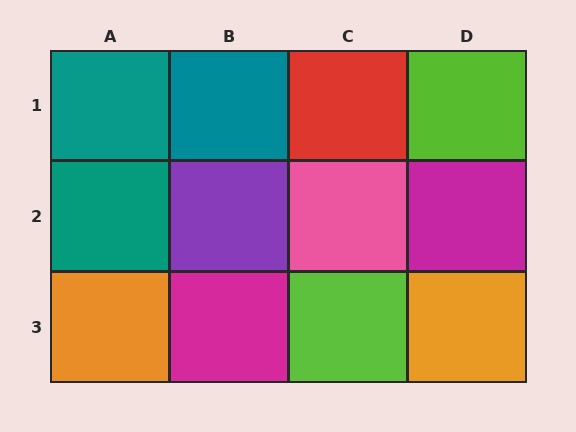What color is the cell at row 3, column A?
Orange.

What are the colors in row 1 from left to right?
Teal, teal, red, lime.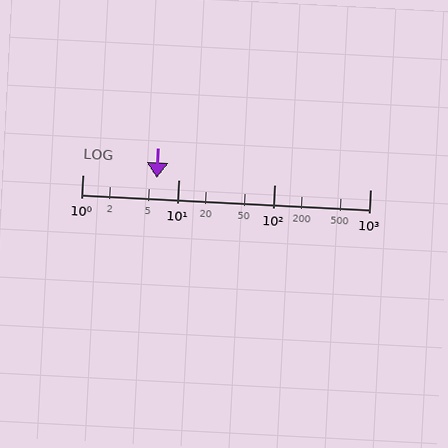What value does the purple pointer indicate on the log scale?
The pointer indicates approximately 6.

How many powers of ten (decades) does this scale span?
The scale spans 3 decades, from 1 to 1000.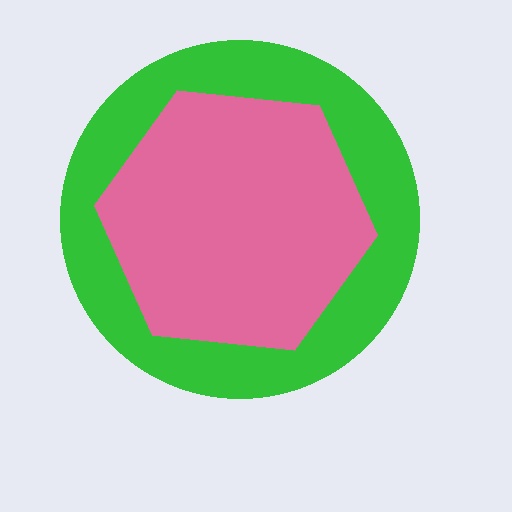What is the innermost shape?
The pink hexagon.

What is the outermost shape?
The green circle.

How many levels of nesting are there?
2.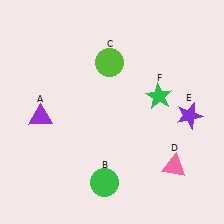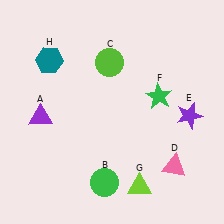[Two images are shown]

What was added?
A lime triangle (G), a teal hexagon (H) were added in Image 2.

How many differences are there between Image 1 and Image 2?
There are 2 differences between the two images.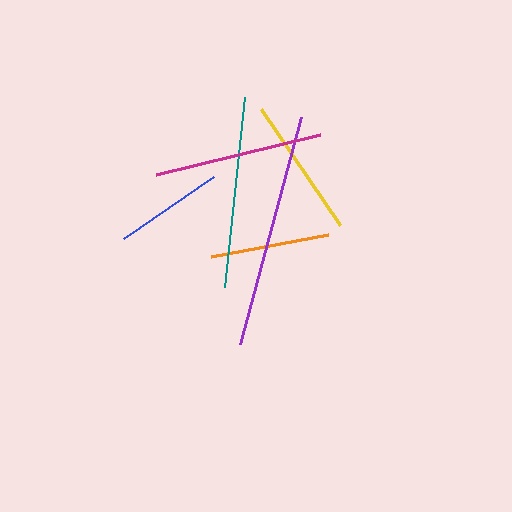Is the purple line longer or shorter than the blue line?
The purple line is longer than the blue line.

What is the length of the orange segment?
The orange segment is approximately 119 pixels long.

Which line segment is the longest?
The purple line is the longest at approximately 235 pixels.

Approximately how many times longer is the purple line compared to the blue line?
The purple line is approximately 2.1 times the length of the blue line.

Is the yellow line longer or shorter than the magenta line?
The magenta line is longer than the yellow line.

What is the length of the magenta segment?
The magenta segment is approximately 169 pixels long.